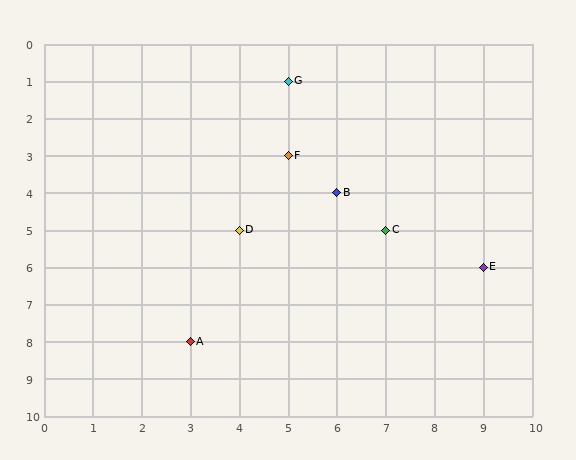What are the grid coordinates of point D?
Point D is at grid coordinates (4, 5).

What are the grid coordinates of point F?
Point F is at grid coordinates (5, 3).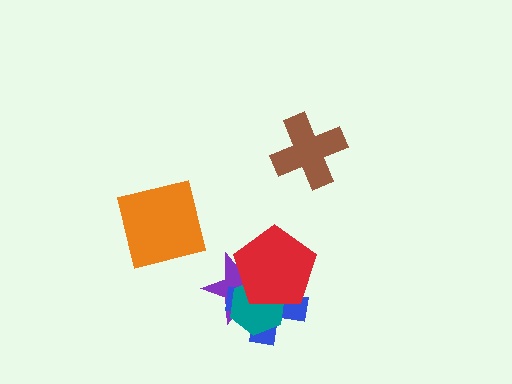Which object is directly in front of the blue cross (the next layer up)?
The teal hexagon is directly in front of the blue cross.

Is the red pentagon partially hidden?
No, no other shape covers it.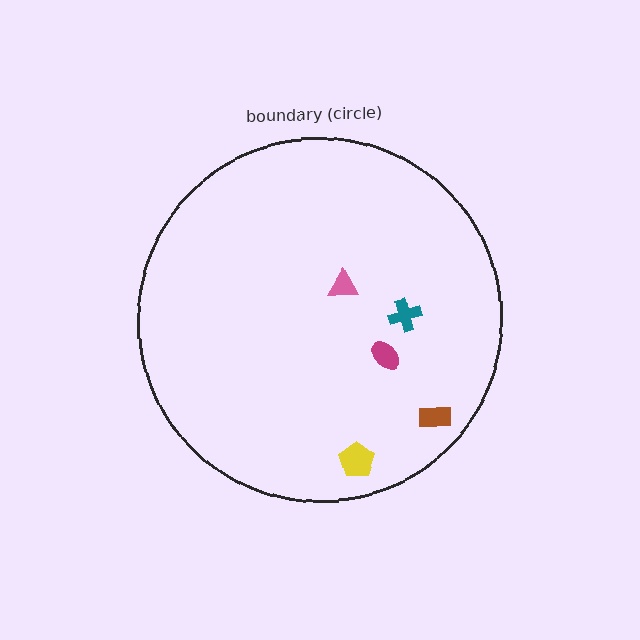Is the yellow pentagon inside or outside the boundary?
Inside.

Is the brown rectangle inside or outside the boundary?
Inside.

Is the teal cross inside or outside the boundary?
Inside.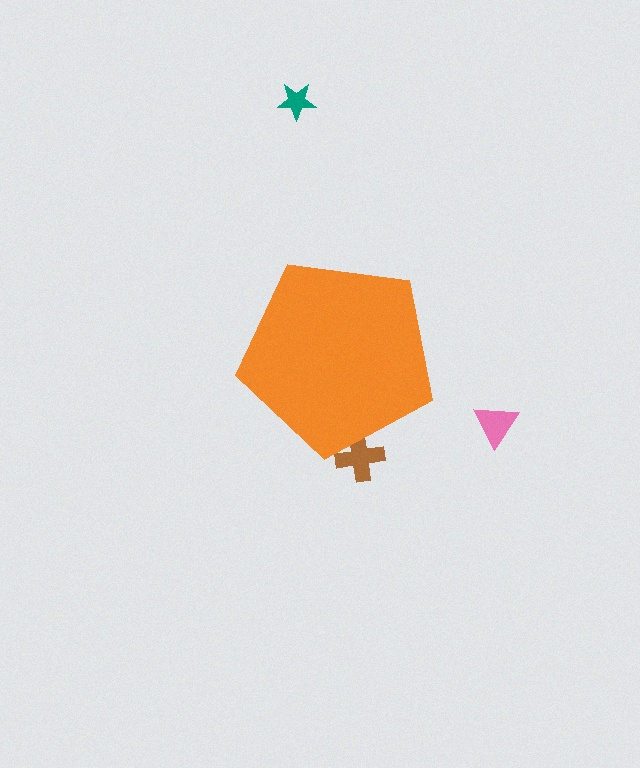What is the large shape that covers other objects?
An orange pentagon.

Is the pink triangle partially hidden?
No, the pink triangle is fully visible.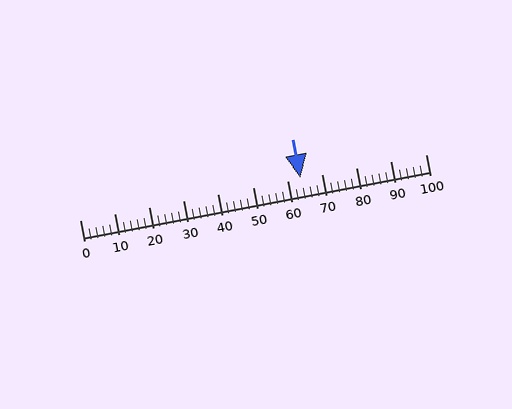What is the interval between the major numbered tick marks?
The major tick marks are spaced 10 units apart.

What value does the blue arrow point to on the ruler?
The blue arrow points to approximately 64.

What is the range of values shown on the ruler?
The ruler shows values from 0 to 100.